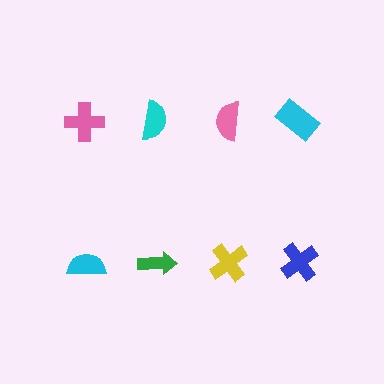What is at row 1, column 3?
A pink semicircle.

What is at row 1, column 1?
A pink cross.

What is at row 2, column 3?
A yellow cross.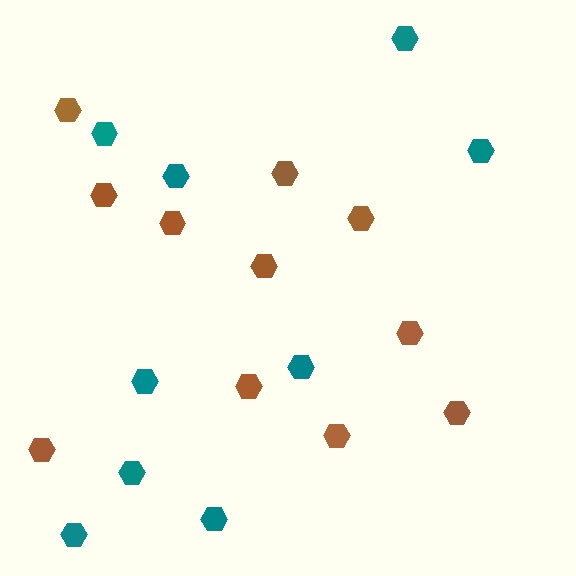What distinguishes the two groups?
There are 2 groups: one group of teal hexagons (9) and one group of brown hexagons (11).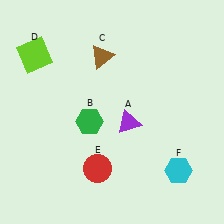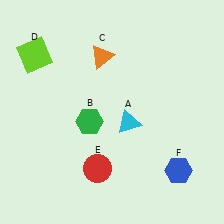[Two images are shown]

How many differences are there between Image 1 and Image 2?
There are 3 differences between the two images.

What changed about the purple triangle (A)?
In Image 1, A is purple. In Image 2, it changed to cyan.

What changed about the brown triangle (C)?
In Image 1, C is brown. In Image 2, it changed to orange.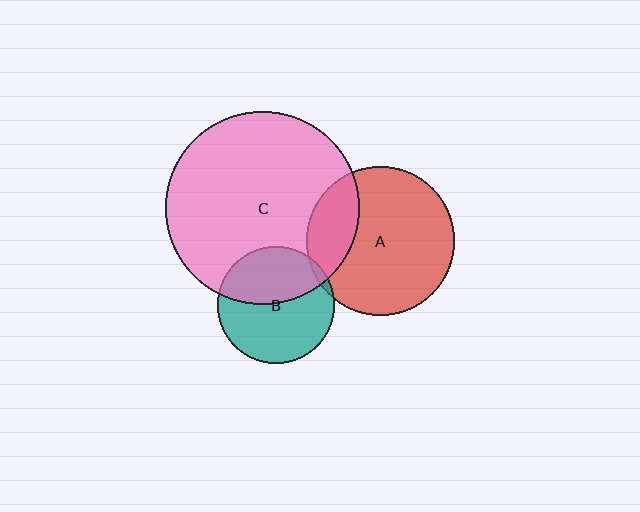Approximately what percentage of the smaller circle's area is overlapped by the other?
Approximately 25%.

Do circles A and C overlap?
Yes.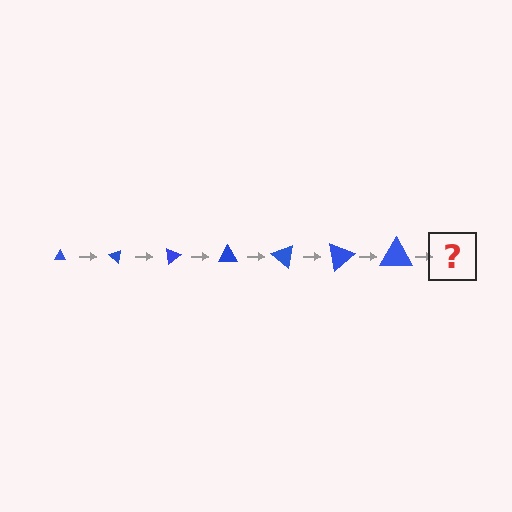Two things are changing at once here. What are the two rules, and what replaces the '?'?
The two rules are that the triangle grows larger each step and it rotates 40 degrees each step. The '?' should be a triangle, larger than the previous one and rotated 280 degrees from the start.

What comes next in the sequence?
The next element should be a triangle, larger than the previous one and rotated 280 degrees from the start.